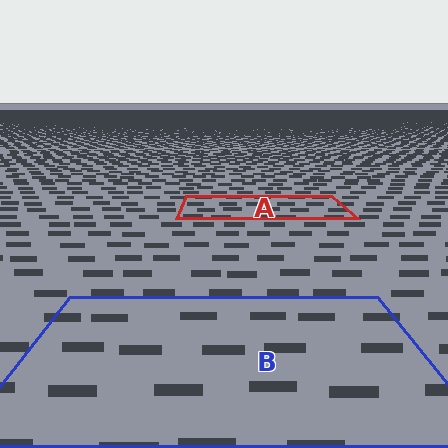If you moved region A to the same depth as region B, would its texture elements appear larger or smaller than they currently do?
They would appear larger. At a closer depth, the same texture elements are projected at a bigger on-screen size.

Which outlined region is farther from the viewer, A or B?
Region A is farther from the viewer — the texture elements inside it appear smaller and more densely packed.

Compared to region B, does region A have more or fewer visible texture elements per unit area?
Region A has more texture elements per unit area — they are packed more densely because it is farther away.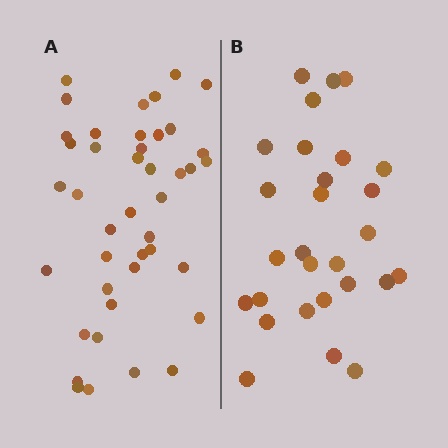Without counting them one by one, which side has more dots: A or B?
Region A (the left region) has more dots.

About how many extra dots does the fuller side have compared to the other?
Region A has approximately 15 more dots than region B.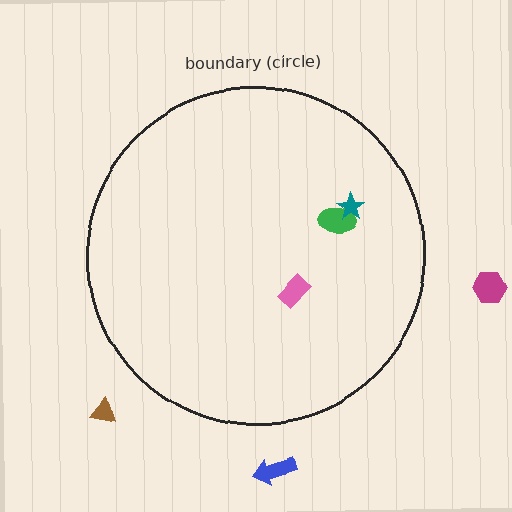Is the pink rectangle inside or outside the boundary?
Inside.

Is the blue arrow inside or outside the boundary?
Outside.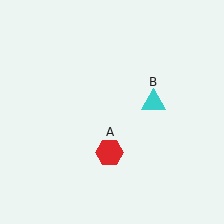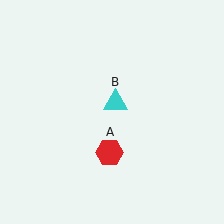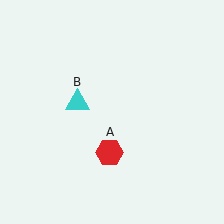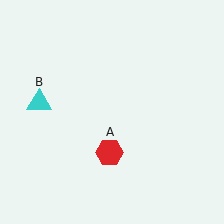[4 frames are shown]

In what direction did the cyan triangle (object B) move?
The cyan triangle (object B) moved left.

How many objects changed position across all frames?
1 object changed position: cyan triangle (object B).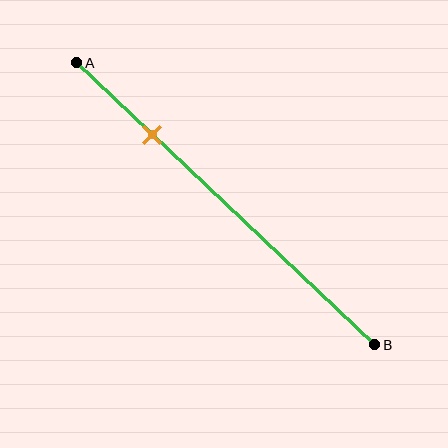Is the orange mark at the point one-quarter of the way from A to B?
Yes, the mark is approximately at the one-quarter point.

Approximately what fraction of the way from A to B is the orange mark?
The orange mark is approximately 25% of the way from A to B.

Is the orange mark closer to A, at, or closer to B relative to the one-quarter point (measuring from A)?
The orange mark is approximately at the one-quarter point of segment AB.